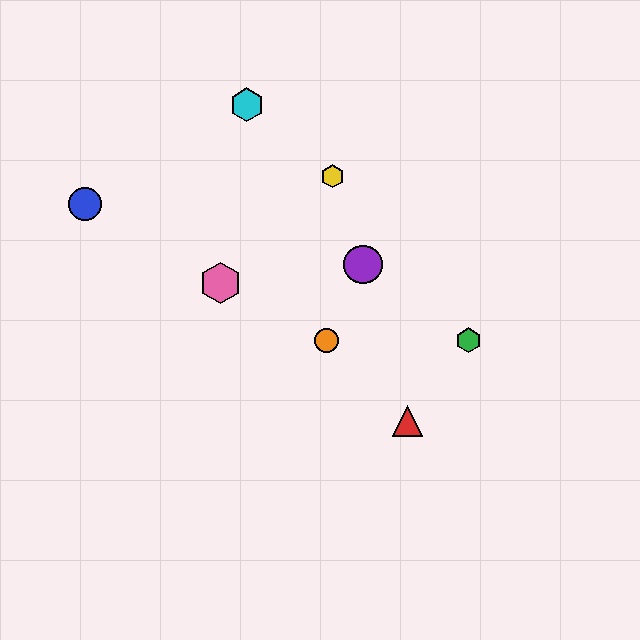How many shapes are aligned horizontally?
2 shapes (the green hexagon, the orange circle) are aligned horizontally.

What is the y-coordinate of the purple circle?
The purple circle is at y≈265.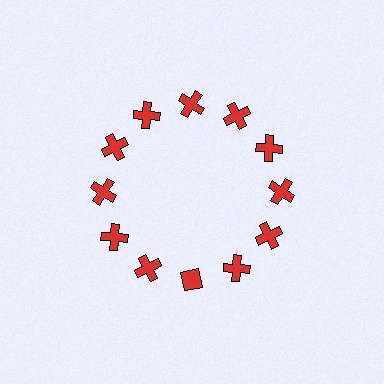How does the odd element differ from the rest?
It has a different shape: diamond instead of cross.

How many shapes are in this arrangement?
There are 12 shapes arranged in a ring pattern.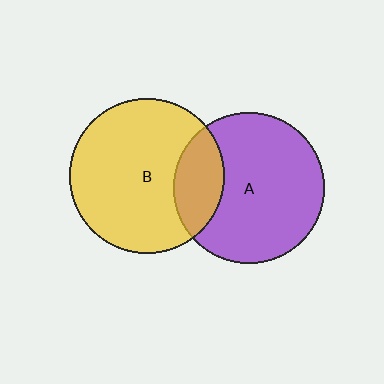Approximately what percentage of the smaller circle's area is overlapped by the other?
Approximately 20%.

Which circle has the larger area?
Circle B (yellow).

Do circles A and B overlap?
Yes.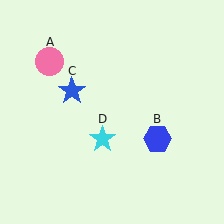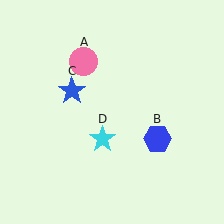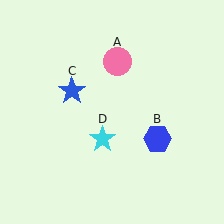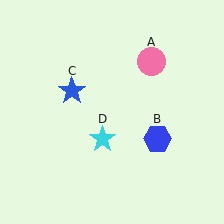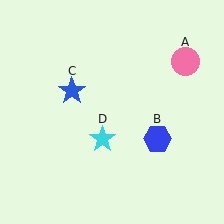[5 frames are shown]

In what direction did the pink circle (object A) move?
The pink circle (object A) moved right.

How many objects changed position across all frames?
1 object changed position: pink circle (object A).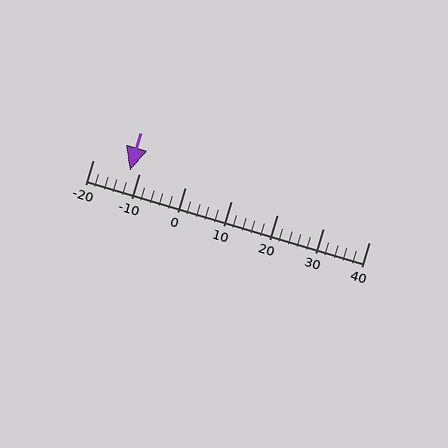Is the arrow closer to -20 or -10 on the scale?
The arrow is closer to -10.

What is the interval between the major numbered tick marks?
The major tick marks are spaced 10 units apart.